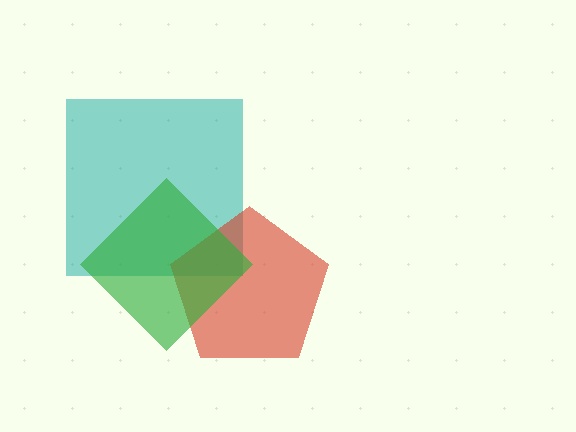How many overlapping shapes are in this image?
There are 3 overlapping shapes in the image.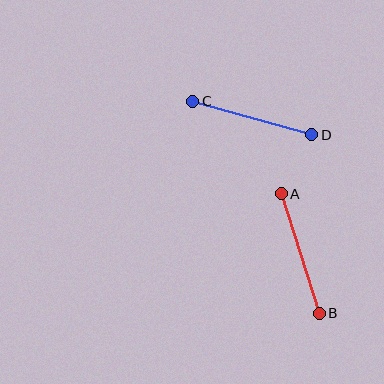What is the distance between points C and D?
The distance is approximately 123 pixels.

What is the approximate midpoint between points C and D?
The midpoint is at approximately (252, 118) pixels.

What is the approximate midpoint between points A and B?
The midpoint is at approximately (300, 254) pixels.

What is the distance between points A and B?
The distance is approximately 126 pixels.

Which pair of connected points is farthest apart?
Points A and B are farthest apart.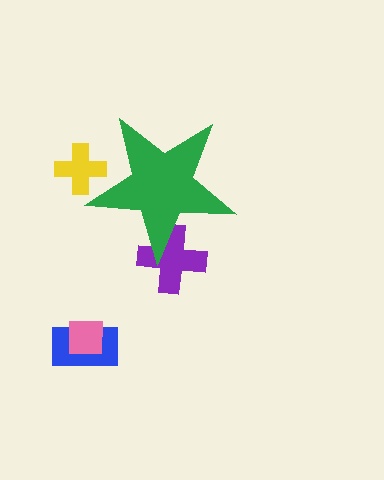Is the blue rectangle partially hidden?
No, the blue rectangle is fully visible.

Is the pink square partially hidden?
No, the pink square is fully visible.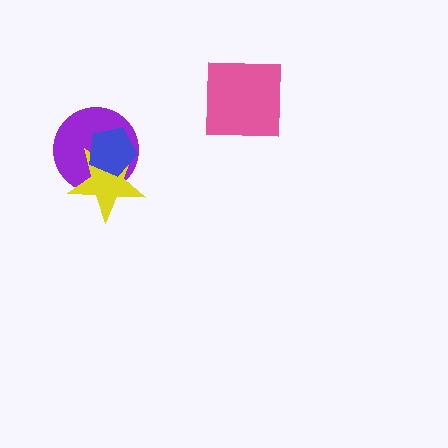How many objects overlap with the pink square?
0 objects overlap with the pink square.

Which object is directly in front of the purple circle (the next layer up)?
The yellow star is directly in front of the purple circle.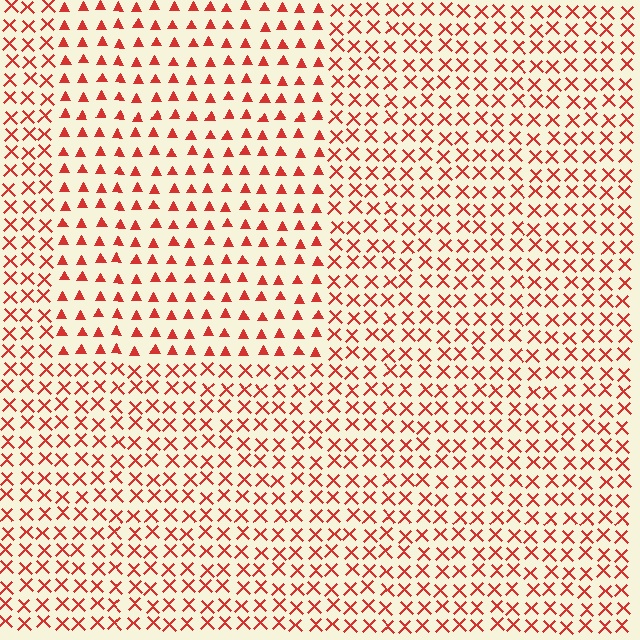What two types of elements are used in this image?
The image uses triangles inside the rectangle region and X marks outside it.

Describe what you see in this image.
The image is filled with small red elements arranged in a uniform grid. A rectangle-shaped region contains triangles, while the surrounding area contains X marks. The boundary is defined purely by the change in element shape.